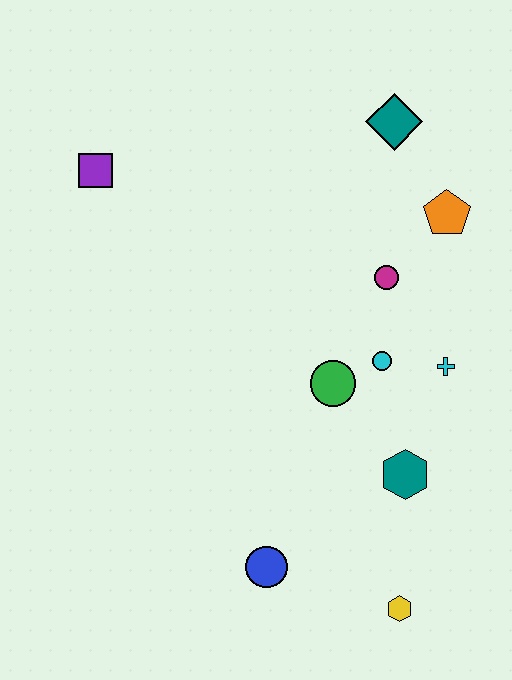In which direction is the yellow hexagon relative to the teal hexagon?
The yellow hexagon is below the teal hexagon.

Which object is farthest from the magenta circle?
The yellow hexagon is farthest from the magenta circle.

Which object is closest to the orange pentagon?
The magenta circle is closest to the orange pentagon.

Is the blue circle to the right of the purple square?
Yes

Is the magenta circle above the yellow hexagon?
Yes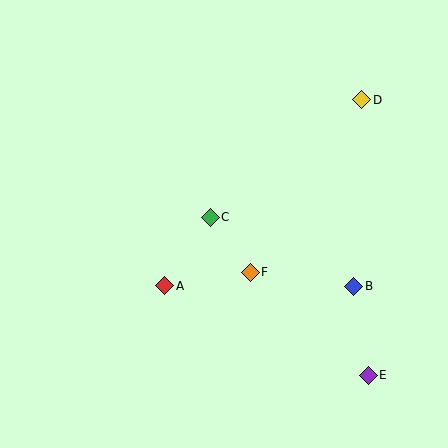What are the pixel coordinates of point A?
Point A is at (165, 286).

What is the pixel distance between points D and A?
The distance between D and A is 271 pixels.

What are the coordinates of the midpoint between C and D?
The midpoint between C and D is at (286, 159).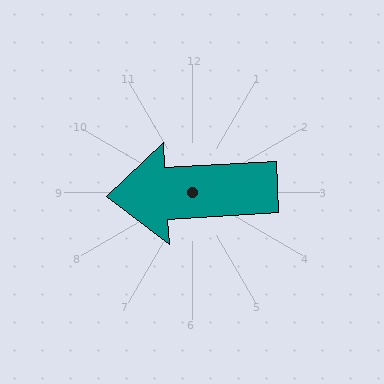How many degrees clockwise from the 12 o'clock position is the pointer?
Approximately 267 degrees.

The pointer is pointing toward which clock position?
Roughly 9 o'clock.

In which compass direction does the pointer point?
West.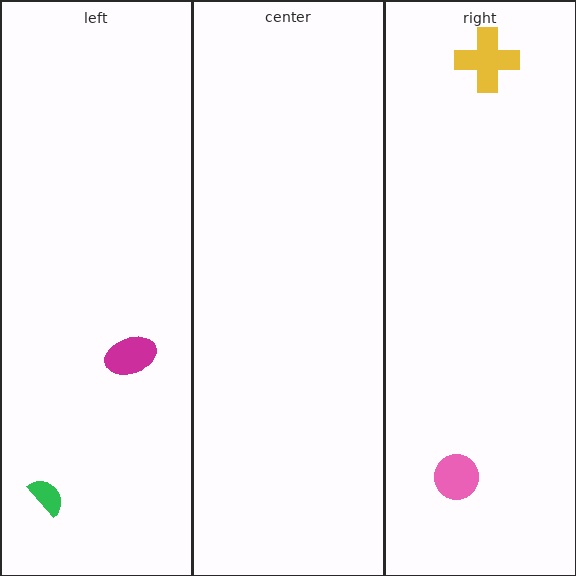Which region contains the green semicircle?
The left region.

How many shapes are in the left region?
2.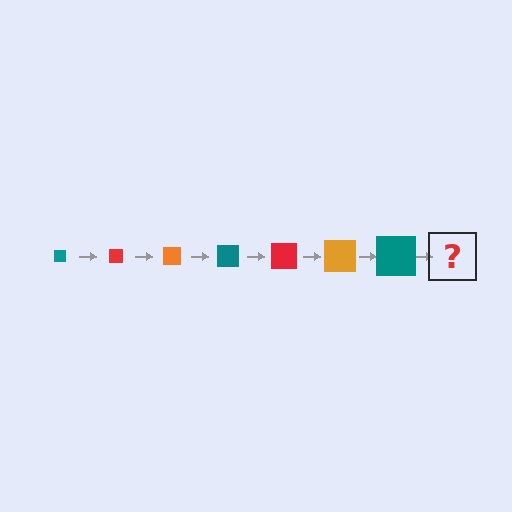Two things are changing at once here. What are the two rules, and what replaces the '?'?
The two rules are that the square grows larger each step and the color cycles through teal, red, and orange. The '?' should be a red square, larger than the previous one.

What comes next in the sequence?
The next element should be a red square, larger than the previous one.